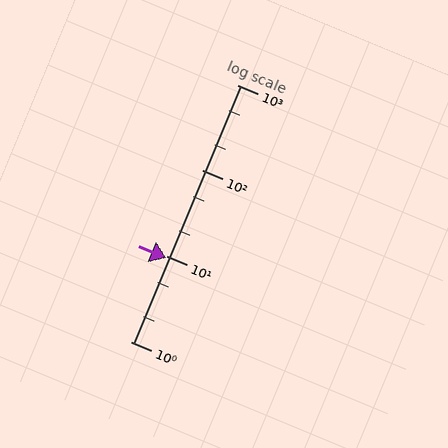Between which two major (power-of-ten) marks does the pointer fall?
The pointer is between 1 and 10.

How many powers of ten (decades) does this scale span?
The scale spans 3 decades, from 1 to 1000.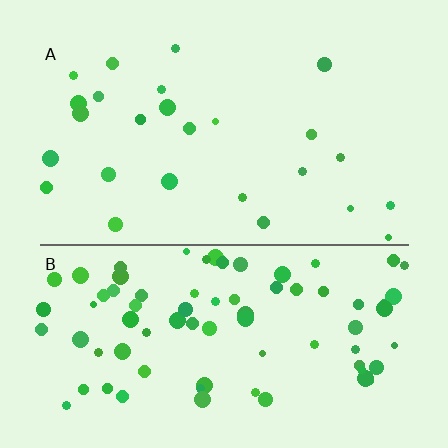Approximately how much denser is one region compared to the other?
Approximately 3.1× — region B over region A.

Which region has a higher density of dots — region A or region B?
B (the bottom).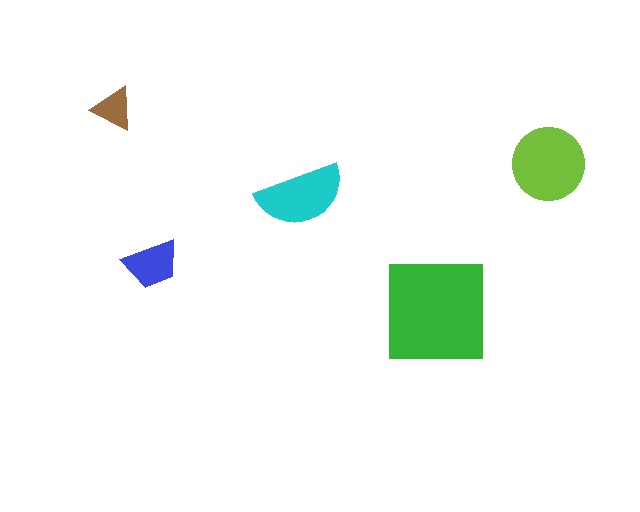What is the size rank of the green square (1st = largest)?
1st.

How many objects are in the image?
There are 5 objects in the image.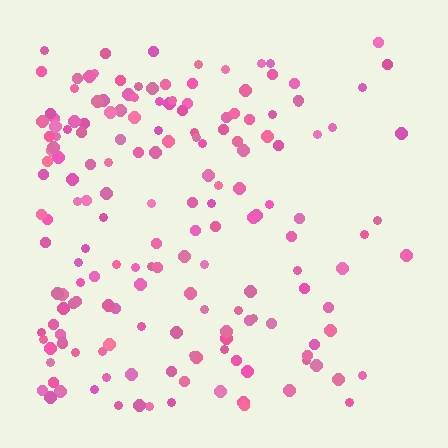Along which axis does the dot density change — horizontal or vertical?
Horizontal.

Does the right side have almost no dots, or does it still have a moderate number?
Still a moderate number, just noticeably fewer than the left.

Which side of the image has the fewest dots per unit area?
The right.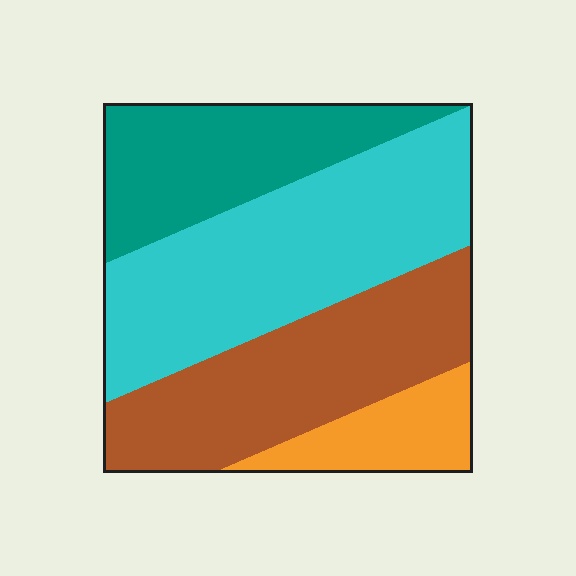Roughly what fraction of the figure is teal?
Teal takes up about one fifth (1/5) of the figure.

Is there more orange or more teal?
Teal.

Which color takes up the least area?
Orange, at roughly 10%.